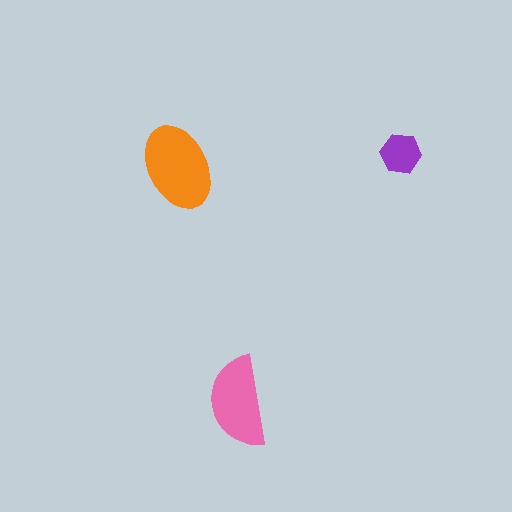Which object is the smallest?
The purple hexagon.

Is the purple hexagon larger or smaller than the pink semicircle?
Smaller.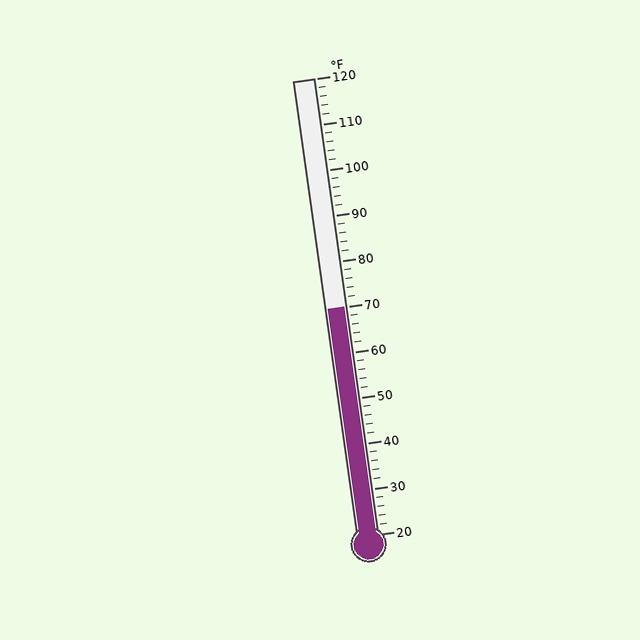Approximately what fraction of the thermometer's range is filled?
The thermometer is filled to approximately 50% of its range.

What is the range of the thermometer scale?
The thermometer scale ranges from 20°F to 120°F.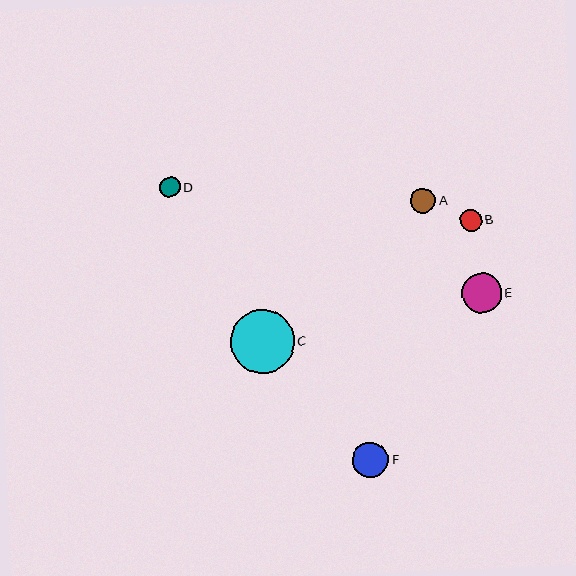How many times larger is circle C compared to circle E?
Circle C is approximately 1.6 times the size of circle E.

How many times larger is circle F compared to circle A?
Circle F is approximately 1.4 times the size of circle A.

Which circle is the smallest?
Circle D is the smallest with a size of approximately 20 pixels.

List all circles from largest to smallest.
From largest to smallest: C, E, F, A, B, D.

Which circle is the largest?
Circle C is the largest with a size of approximately 64 pixels.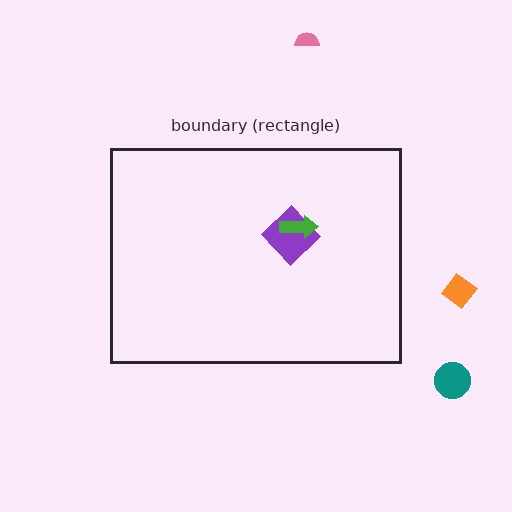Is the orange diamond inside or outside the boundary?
Outside.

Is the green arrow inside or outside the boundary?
Inside.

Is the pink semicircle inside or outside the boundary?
Outside.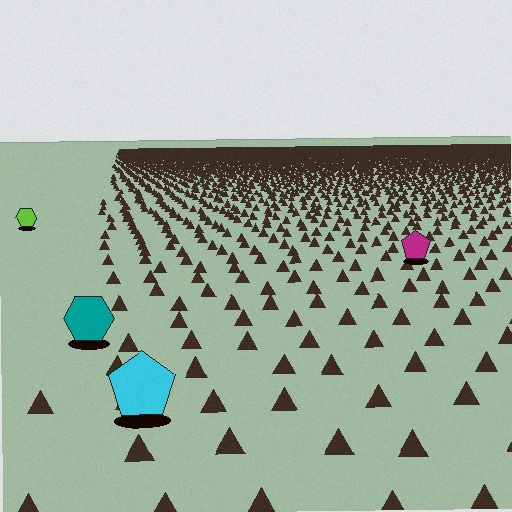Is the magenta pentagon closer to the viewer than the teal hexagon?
No. The teal hexagon is closer — you can tell from the texture gradient: the ground texture is coarser near it.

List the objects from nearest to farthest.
From nearest to farthest: the cyan pentagon, the teal hexagon, the magenta pentagon, the lime hexagon.